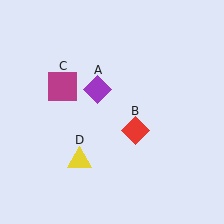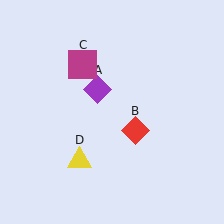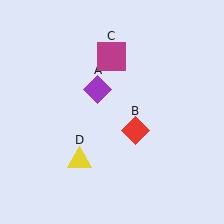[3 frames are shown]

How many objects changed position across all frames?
1 object changed position: magenta square (object C).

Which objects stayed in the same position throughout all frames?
Purple diamond (object A) and red diamond (object B) and yellow triangle (object D) remained stationary.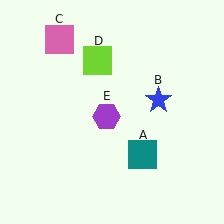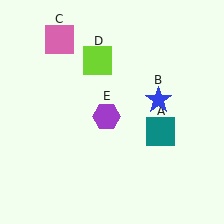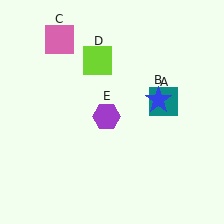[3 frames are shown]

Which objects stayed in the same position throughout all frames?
Blue star (object B) and pink square (object C) and lime square (object D) and purple hexagon (object E) remained stationary.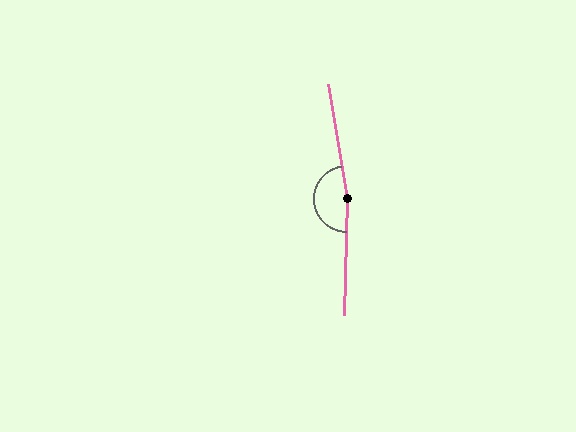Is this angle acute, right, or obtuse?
It is obtuse.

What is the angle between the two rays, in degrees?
Approximately 169 degrees.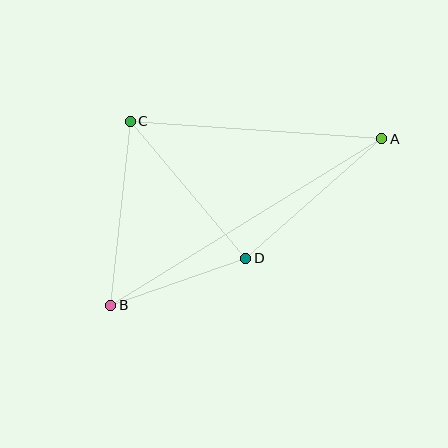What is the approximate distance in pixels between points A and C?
The distance between A and C is approximately 252 pixels.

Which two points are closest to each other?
Points B and D are closest to each other.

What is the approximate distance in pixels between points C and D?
The distance between C and D is approximately 179 pixels.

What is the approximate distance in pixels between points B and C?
The distance between B and C is approximately 185 pixels.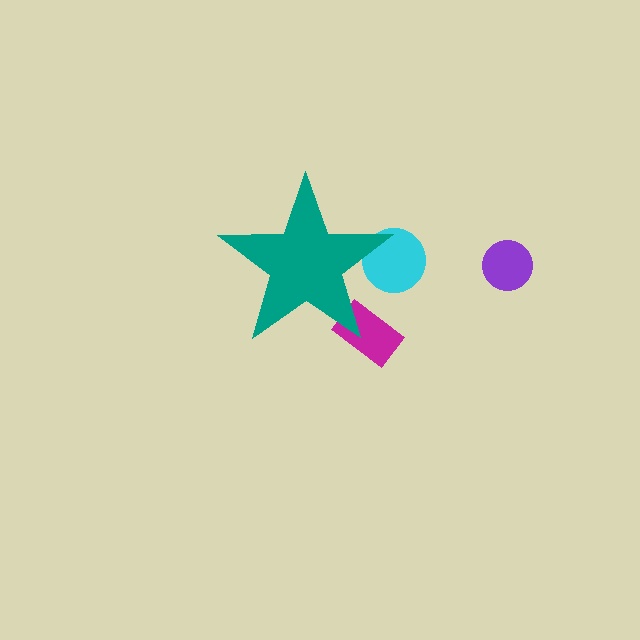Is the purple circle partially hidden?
No, the purple circle is fully visible.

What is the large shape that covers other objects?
A teal star.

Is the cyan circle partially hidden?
Yes, the cyan circle is partially hidden behind the teal star.